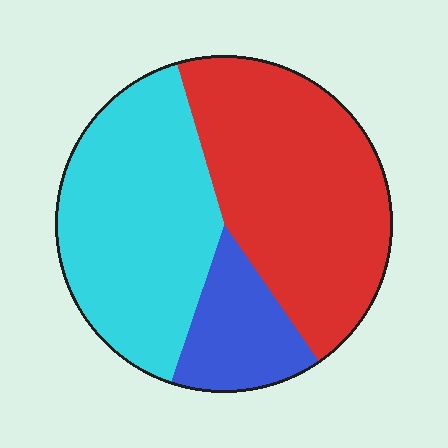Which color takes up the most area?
Red, at roughly 45%.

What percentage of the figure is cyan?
Cyan covers around 40% of the figure.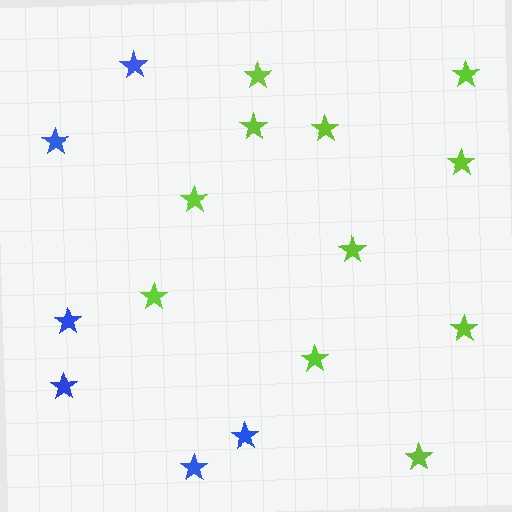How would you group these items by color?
There are 2 groups: one group of blue stars (6) and one group of lime stars (11).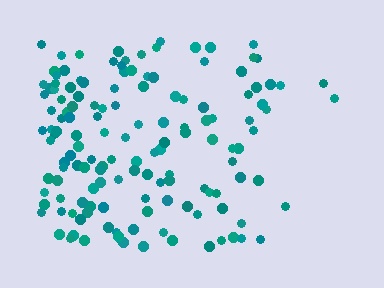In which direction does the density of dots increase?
From right to left, with the left side densest.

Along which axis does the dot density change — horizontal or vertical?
Horizontal.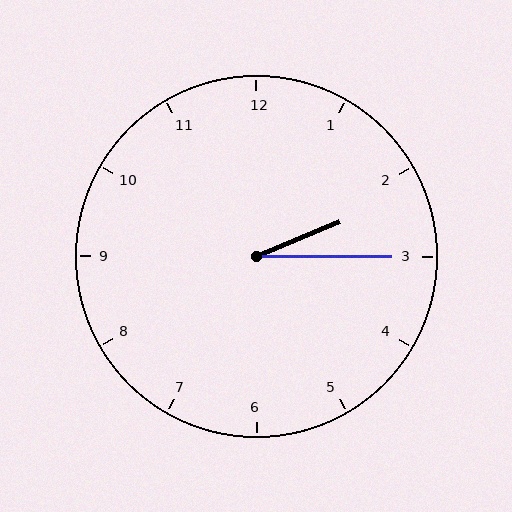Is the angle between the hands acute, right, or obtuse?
It is acute.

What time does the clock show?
2:15.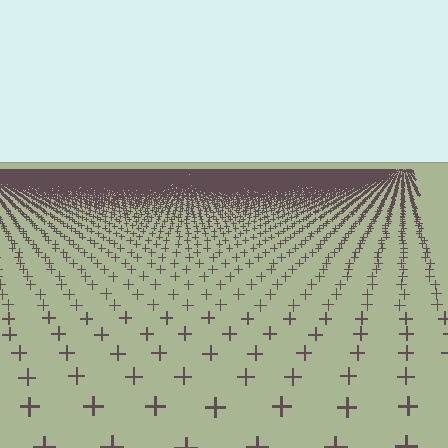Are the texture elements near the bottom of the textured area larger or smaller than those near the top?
Larger. Near the bottom, elements are closer to the viewer and appear at a bigger on-screen size.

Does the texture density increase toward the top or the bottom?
Density increases toward the top.